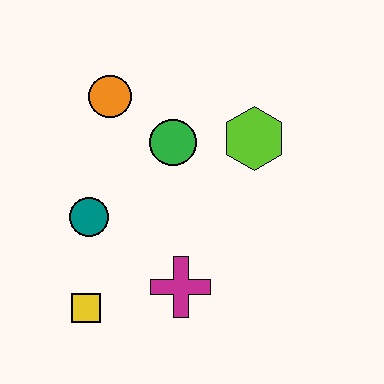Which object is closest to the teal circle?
The yellow square is closest to the teal circle.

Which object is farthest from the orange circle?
The yellow square is farthest from the orange circle.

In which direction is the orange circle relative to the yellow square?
The orange circle is above the yellow square.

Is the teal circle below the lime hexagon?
Yes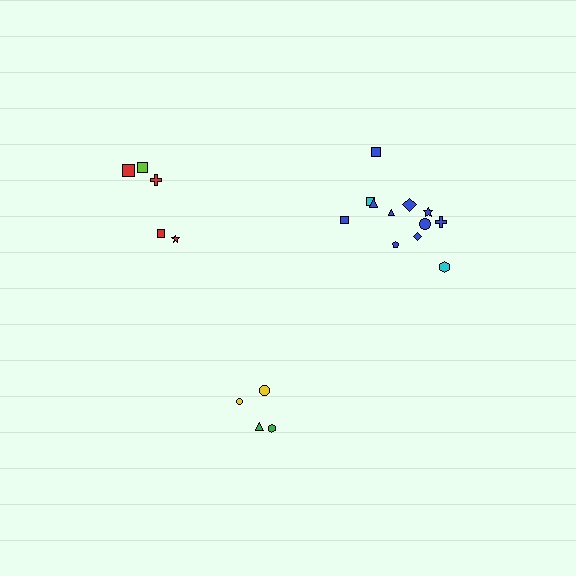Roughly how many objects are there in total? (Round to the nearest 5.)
Roughly 20 objects in total.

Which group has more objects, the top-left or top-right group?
The top-right group.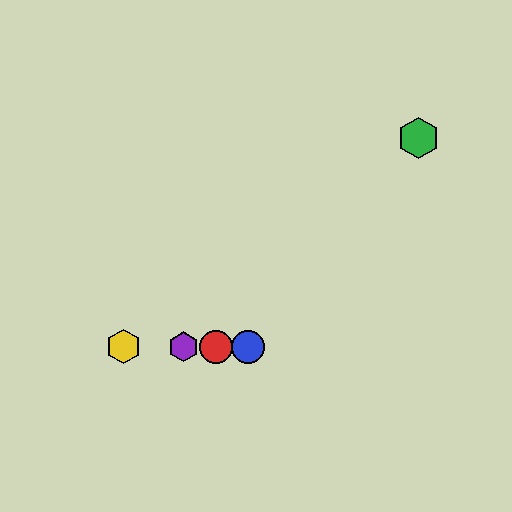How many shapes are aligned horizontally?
4 shapes (the red circle, the blue circle, the yellow hexagon, the purple hexagon) are aligned horizontally.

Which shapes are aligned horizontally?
The red circle, the blue circle, the yellow hexagon, the purple hexagon are aligned horizontally.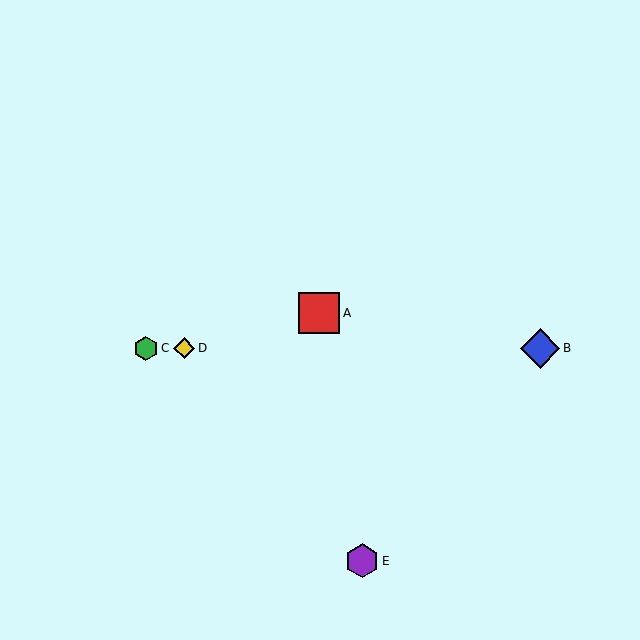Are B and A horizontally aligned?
No, B is at y≈348 and A is at y≈313.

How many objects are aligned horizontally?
3 objects (B, C, D) are aligned horizontally.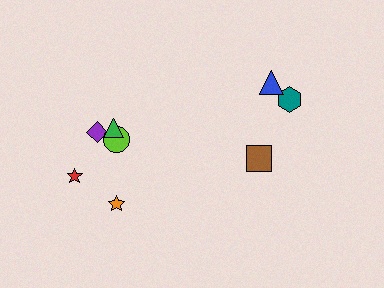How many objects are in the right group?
There are 3 objects.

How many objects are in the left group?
There are 5 objects.